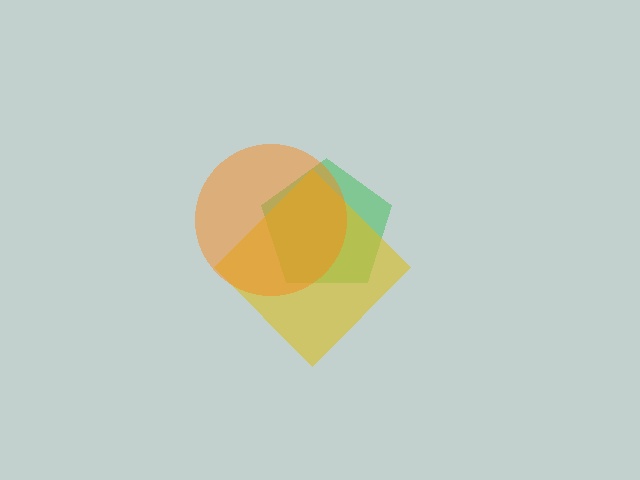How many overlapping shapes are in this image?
There are 3 overlapping shapes in the image.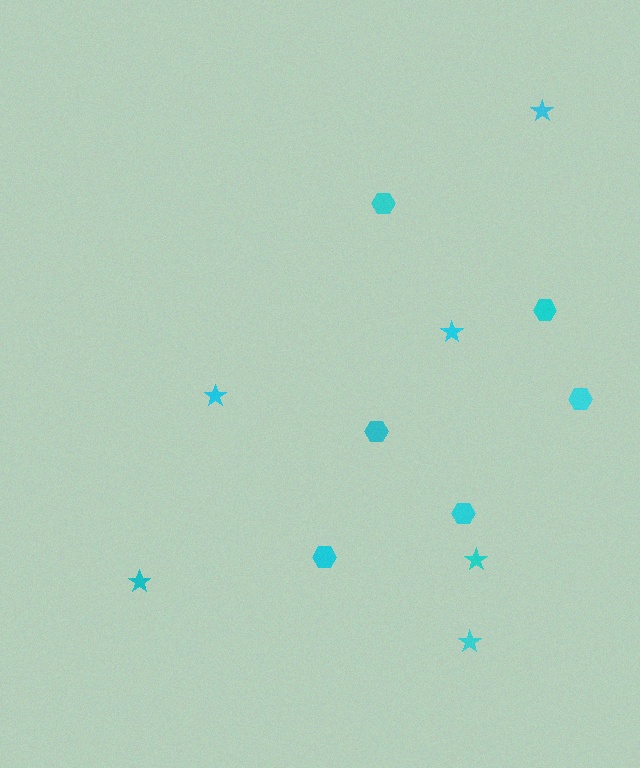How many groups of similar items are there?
There are 2 groups: one group of hexagons (6) and one group of stars (6).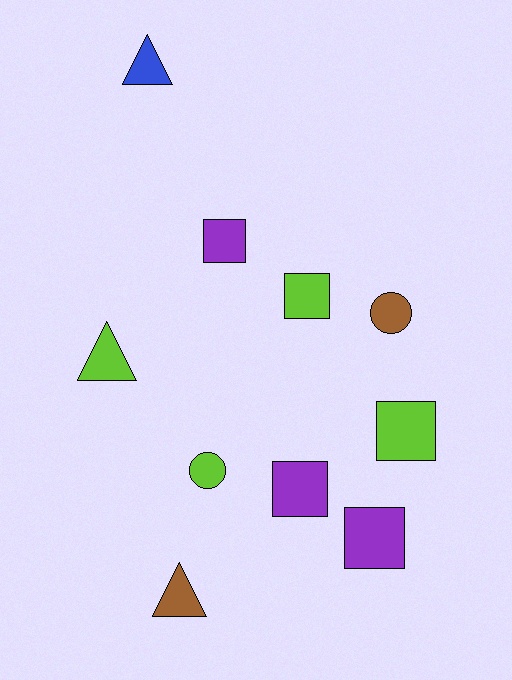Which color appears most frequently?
Lime, with 4 objects.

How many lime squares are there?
There are 2 lime squares.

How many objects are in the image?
There are 10 objects.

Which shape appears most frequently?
Square, with 5 objects.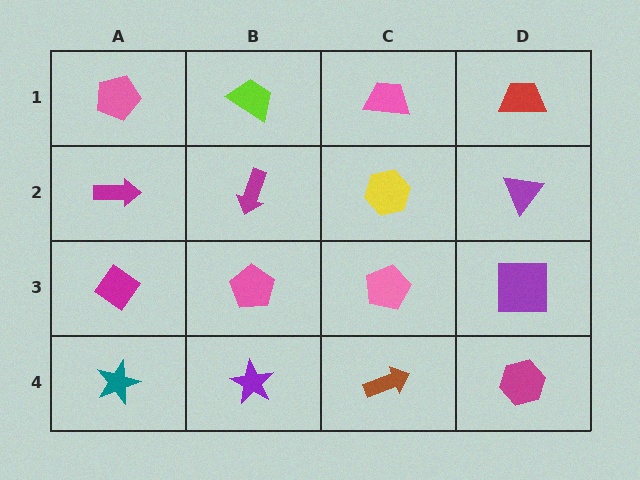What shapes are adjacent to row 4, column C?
A pink pentagon (row 3, column C), a purple star (row 4, column B), a magenta hexagon (row 4, column D).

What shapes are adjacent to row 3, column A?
A magenta arrow (row 2, column A), a teal star (row 4, column A), a pink pentagon (row 3, column B).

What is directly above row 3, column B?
A magenta arrow.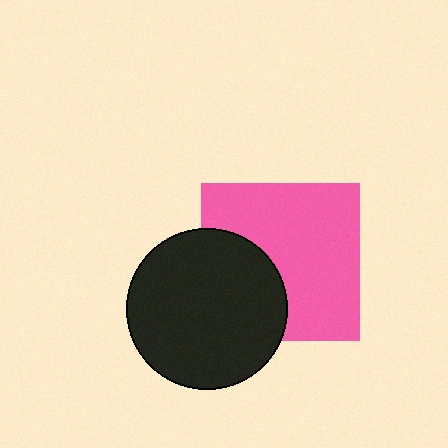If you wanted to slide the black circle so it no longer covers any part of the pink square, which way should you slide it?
Slide it left — that is the most direct way to separate the two shapes.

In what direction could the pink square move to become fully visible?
The pink square could move right. That would shift it out from behind the black circle entirely.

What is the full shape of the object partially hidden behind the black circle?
The partially hidden object is a pink square.